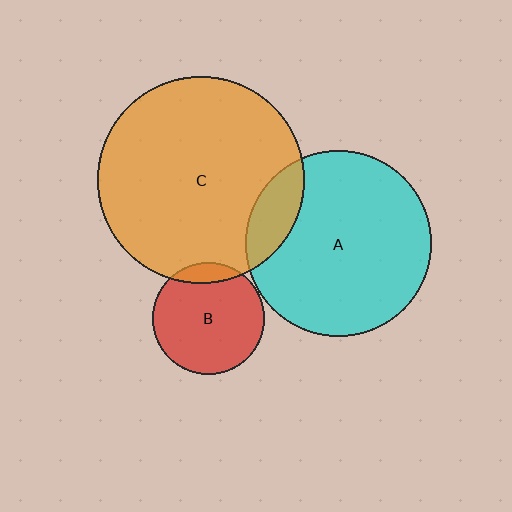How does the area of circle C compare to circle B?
Approximately 3.4 times.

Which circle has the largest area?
Circle C (orange).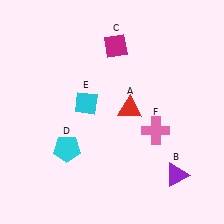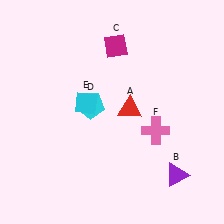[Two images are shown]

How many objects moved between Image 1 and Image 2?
1 object moved between the two images.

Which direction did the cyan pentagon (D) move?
The cyan pentagon (D) moved up.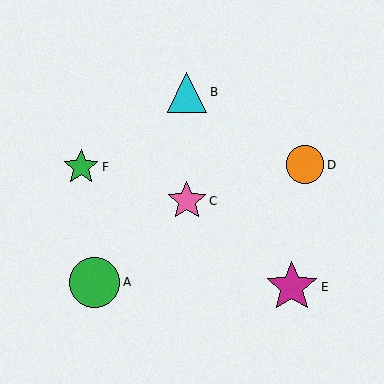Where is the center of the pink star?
The center of the pink star is at (187, 201).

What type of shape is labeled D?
Shape D is an orange circle.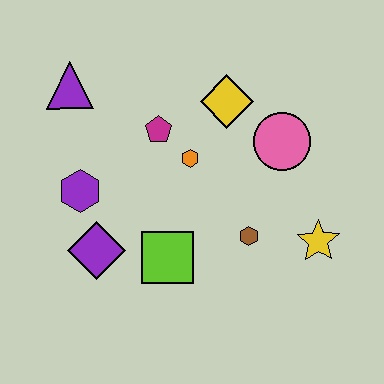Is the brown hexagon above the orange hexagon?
No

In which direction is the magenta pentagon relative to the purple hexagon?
The magenta pentagon is to the right of the purple hexagon.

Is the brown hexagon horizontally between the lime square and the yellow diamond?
No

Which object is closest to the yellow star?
The brown hexagon is closest to the yellow star.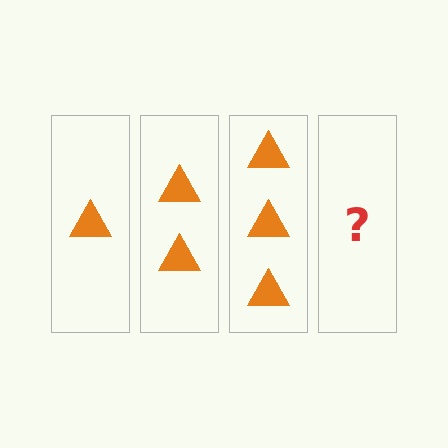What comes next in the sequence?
The next element should be 4 triangles.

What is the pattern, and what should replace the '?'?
The pattern is that each step adds one more triangle. The '?' should be 4 triangles.